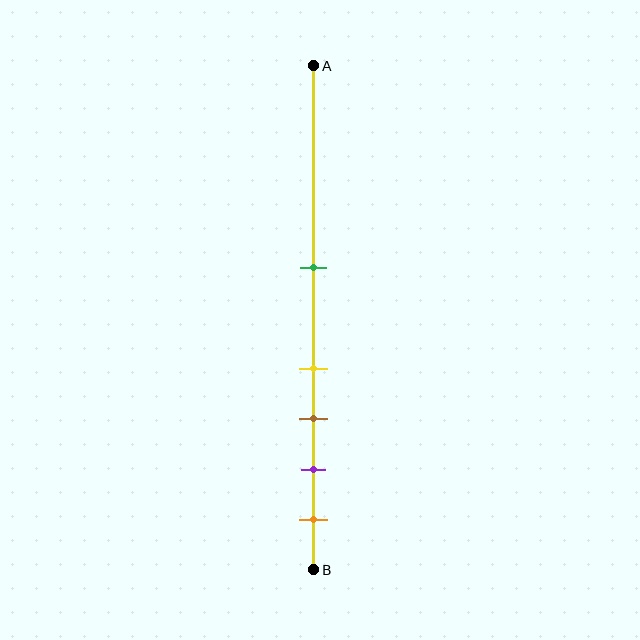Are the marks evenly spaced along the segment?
No, the marks are not evenly spaced.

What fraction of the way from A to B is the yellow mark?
The yellow mark is approximately 60% (0.6) of the way from A to B.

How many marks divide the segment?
There are 5 marks dividing the segment.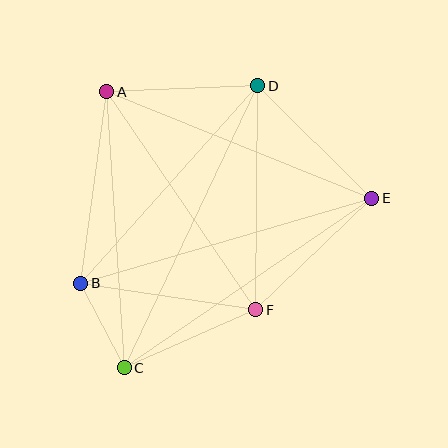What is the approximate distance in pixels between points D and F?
The distance between D and F is approximately 224 pixels.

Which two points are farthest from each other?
Points C and D are farthest from each other.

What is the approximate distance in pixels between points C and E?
The distance between C and E is approximately 300 pixels.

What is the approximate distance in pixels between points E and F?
The distance between E and F is approximately 161 pixels.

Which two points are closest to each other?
Points B and C are closest to each other.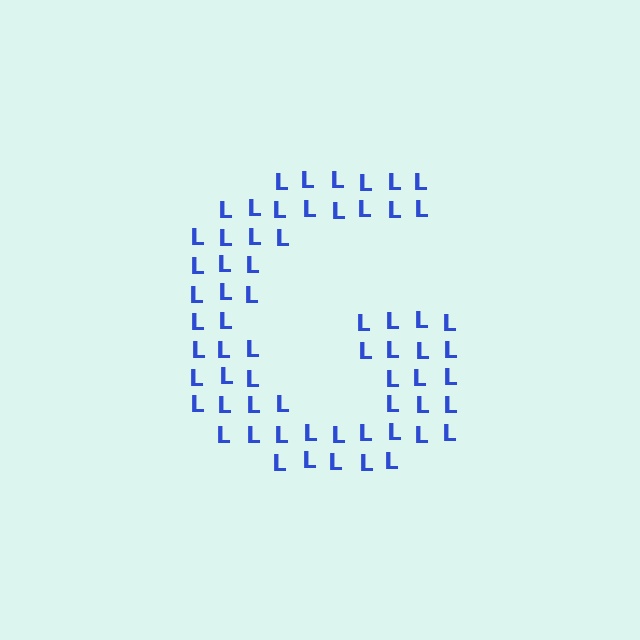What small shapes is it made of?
It is made of small letter L's.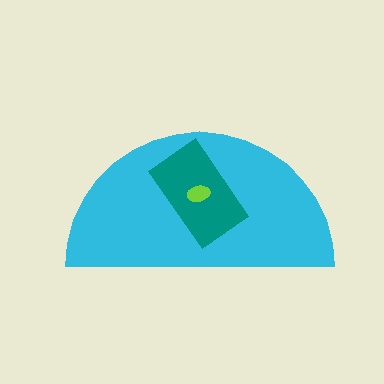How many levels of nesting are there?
3.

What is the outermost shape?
The cyan semicircle.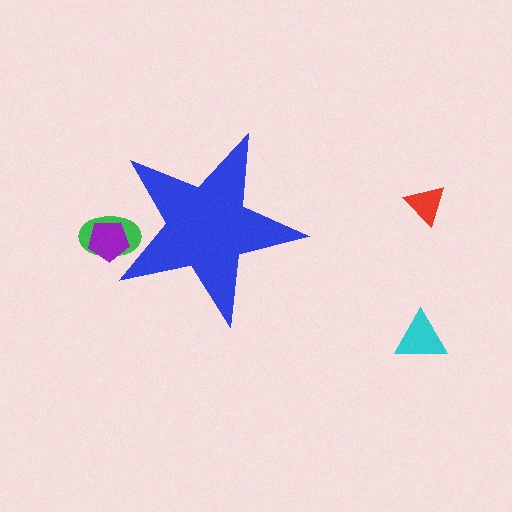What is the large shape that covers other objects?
A blue star.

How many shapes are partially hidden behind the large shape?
2 shapes are partially hidden.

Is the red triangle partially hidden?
No, the red triangle is fully visible.